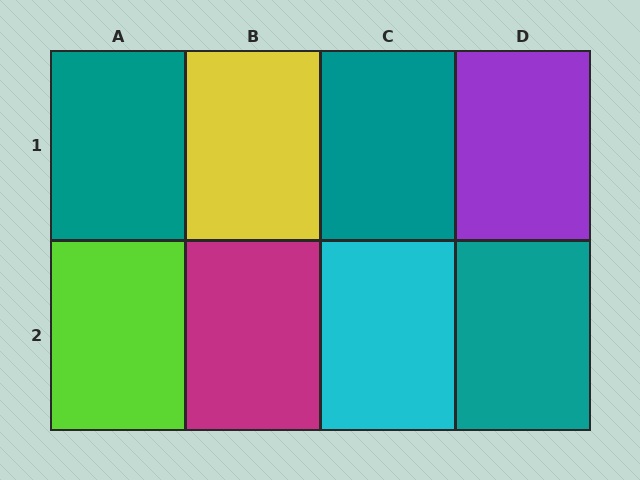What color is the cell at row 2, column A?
Lime.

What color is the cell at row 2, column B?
Magenta.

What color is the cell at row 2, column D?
Teal.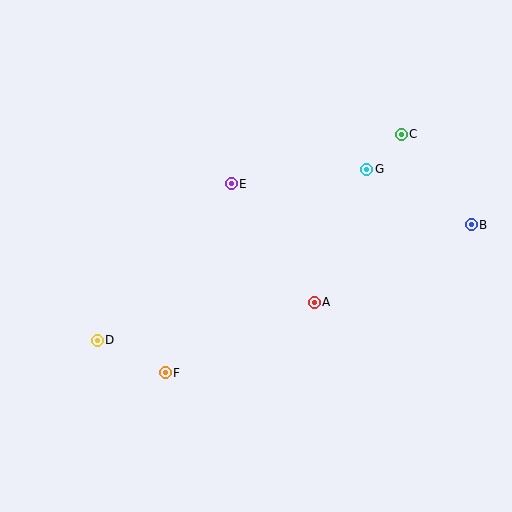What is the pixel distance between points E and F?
The distance between E and F is 200 pixels.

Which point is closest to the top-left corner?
Point E is closest to the top-left corner.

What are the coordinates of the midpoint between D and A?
The midpoint between D and A is at (206, 321).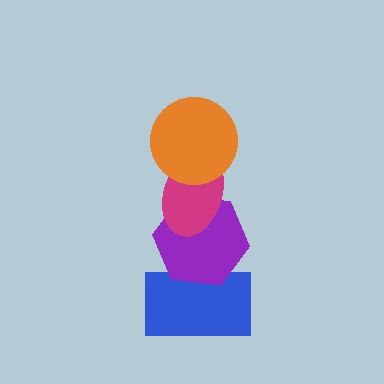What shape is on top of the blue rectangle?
The purple hexagon is on top of the blue rectangle.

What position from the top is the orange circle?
The orange circle is 1st from the top.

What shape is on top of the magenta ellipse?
The orange circle is on top of the magenta ellipse.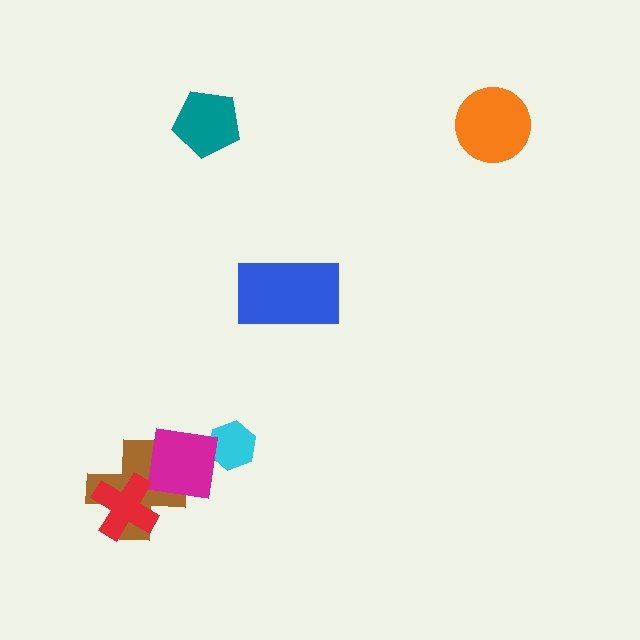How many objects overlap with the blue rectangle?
0 objects overlap with the blue rectangle.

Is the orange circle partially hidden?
No, no other shape covers it.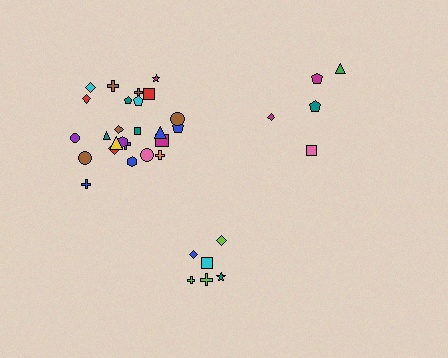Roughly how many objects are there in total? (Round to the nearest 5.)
Roughly 35 objects in total.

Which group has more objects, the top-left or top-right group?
The top-left group.